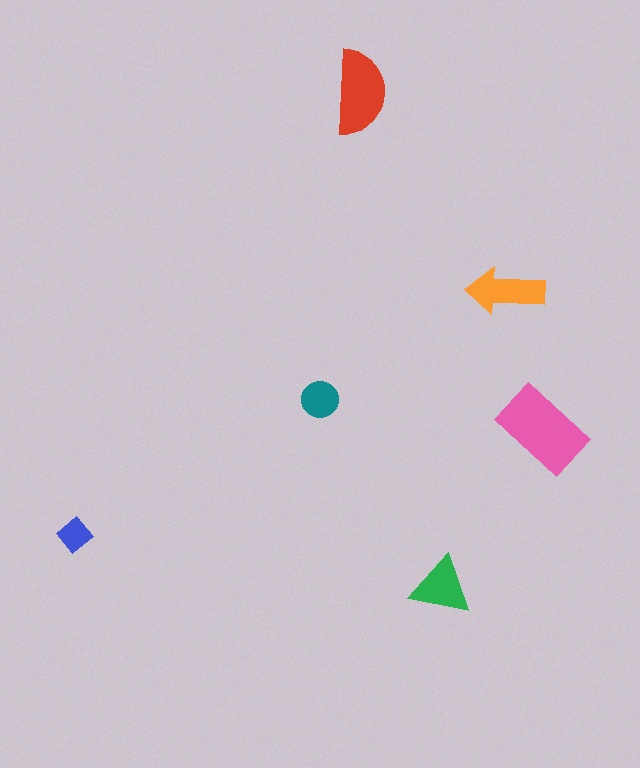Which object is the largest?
The pink rectangle.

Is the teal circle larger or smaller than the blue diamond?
Larger.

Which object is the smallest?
The blue diamond.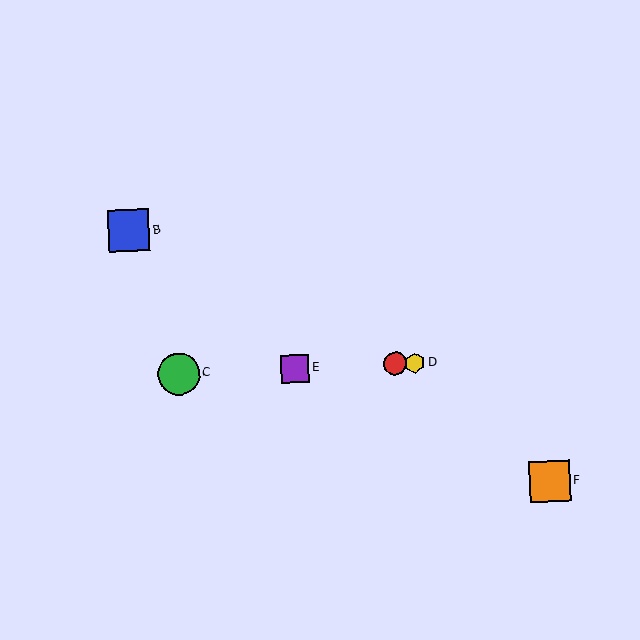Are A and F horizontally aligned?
No, A is at y≈364 and F is at y≈481.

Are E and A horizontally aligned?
Yes, both are at y≈369.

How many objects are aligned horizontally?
4 objects (A, C, D, E) are aligned horizontally.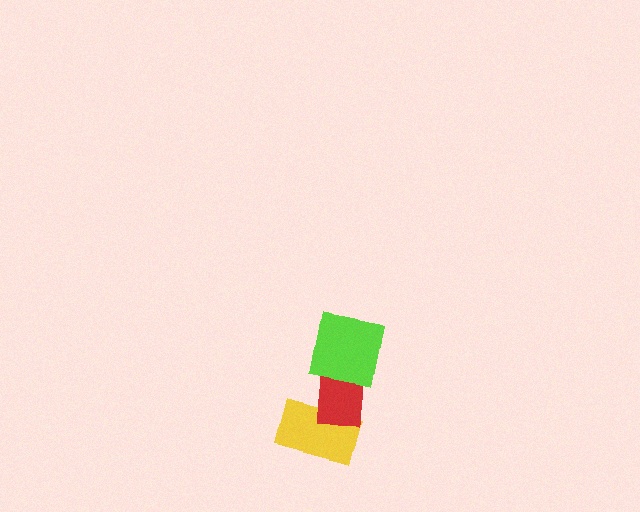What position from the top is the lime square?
The lime square is 1st from the top.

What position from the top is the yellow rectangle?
The yellow rectangle is 3rd from the top.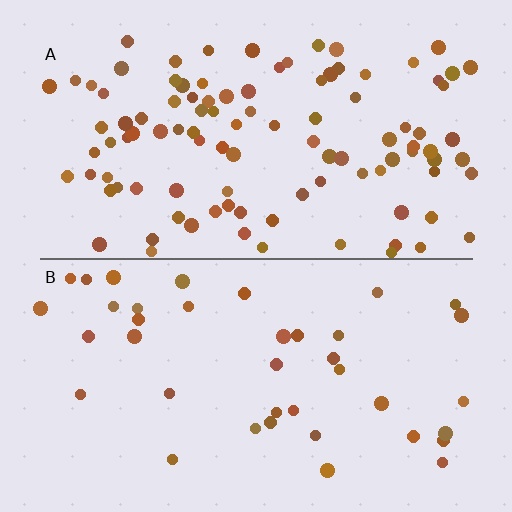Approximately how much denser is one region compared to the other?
Approximately 2.6× — region A over region B.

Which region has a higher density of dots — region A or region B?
A (the top).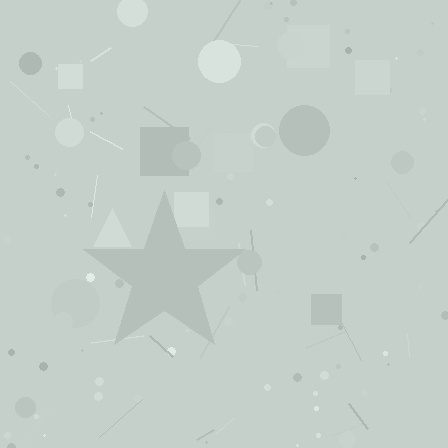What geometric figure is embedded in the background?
A star is embedded in the background.